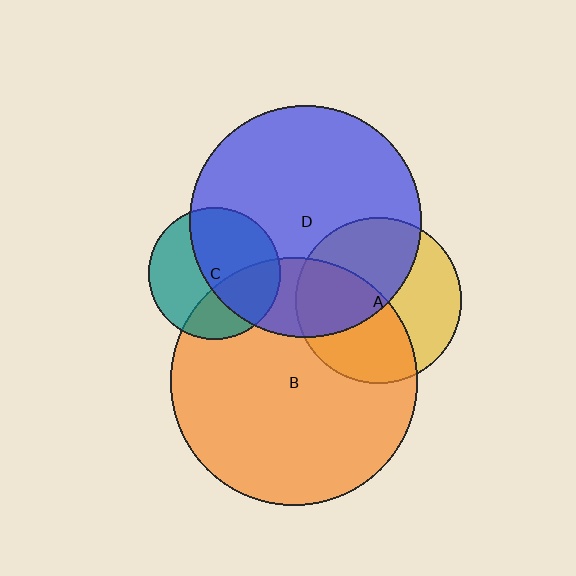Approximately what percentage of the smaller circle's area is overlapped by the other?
Approximately 50%.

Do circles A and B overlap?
Yes.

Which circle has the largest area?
Circle B (orange).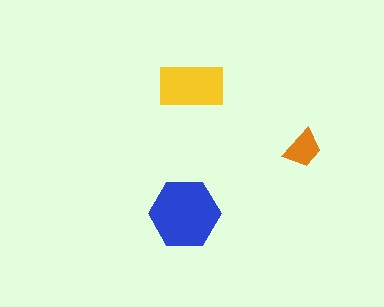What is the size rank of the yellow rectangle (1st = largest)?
2nd.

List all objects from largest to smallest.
The blue hexagon, the yellow rectangle, the orange trapezoid.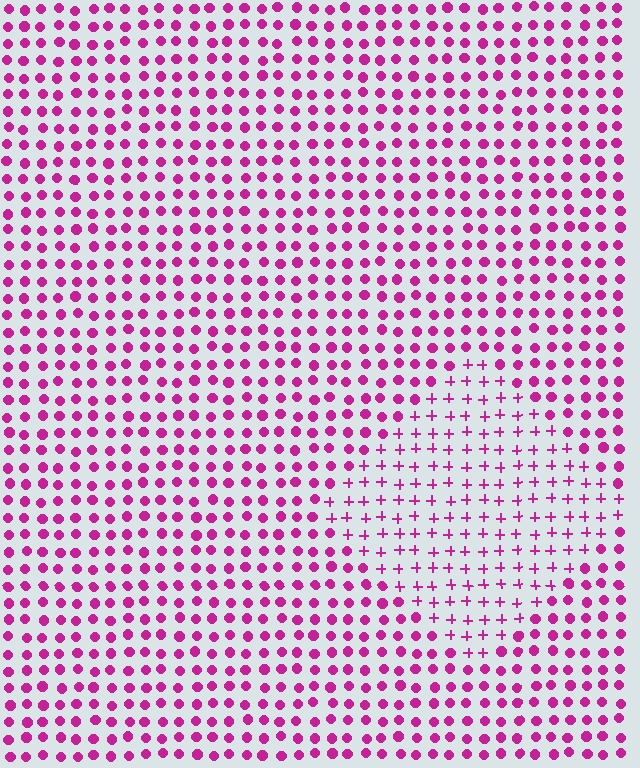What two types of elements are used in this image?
The image uses plus signs inside the diamond region and circles outside it.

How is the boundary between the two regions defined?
The boundary is defined by a change in element shape: plus signs inside vs. circles outside. All elements share the same color and spacing.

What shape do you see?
I see a diamond.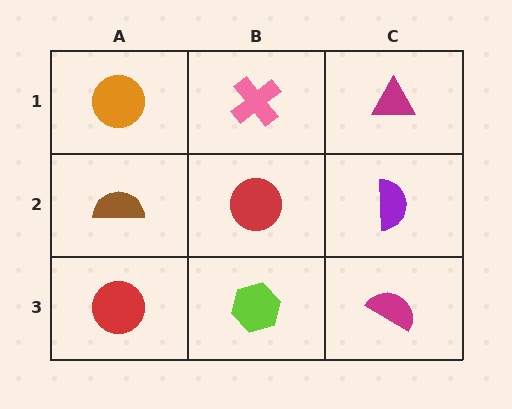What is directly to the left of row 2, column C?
A red circle.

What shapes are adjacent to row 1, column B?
A red circle (row 2, column B), an orange circle (row 1, column A), a magenta triangle (row 1, column C).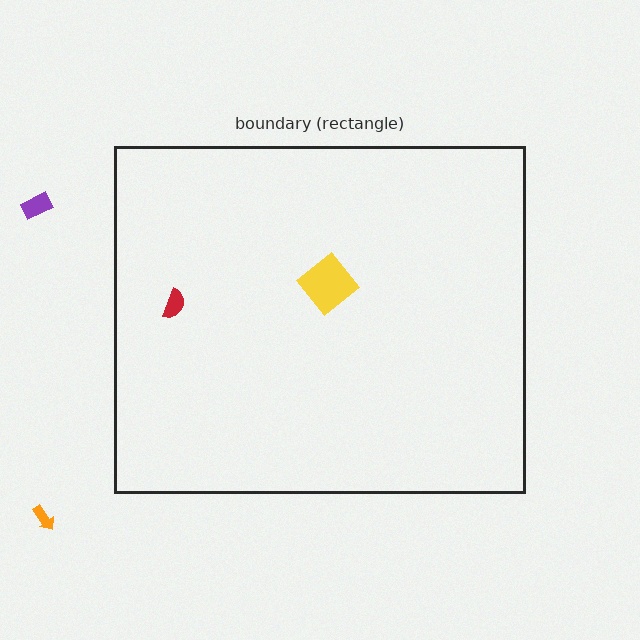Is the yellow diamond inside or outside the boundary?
Inside.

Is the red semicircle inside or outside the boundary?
Inside.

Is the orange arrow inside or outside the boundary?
Outside.